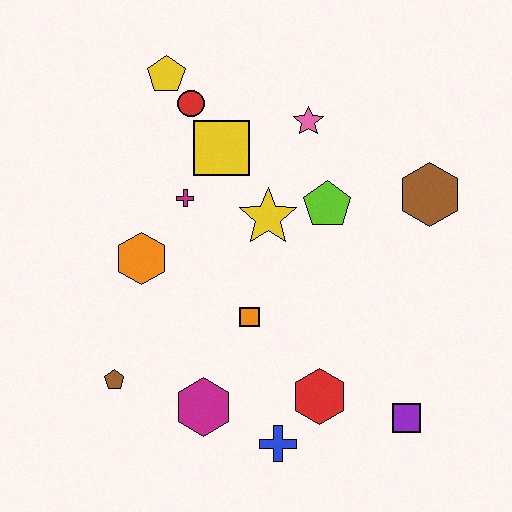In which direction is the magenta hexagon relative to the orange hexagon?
The magenta hexagon is below the orange hexagon.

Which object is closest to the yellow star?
The lime pentagon is closest to the yellow star.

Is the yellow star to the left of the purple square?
Yes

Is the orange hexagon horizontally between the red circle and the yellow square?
No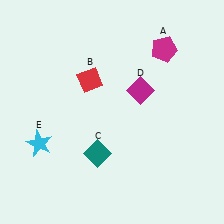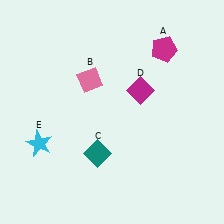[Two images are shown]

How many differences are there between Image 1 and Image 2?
There is 1 difference between the two images.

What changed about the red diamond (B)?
In Image 1, B is red. In Image 2, it changed to pink.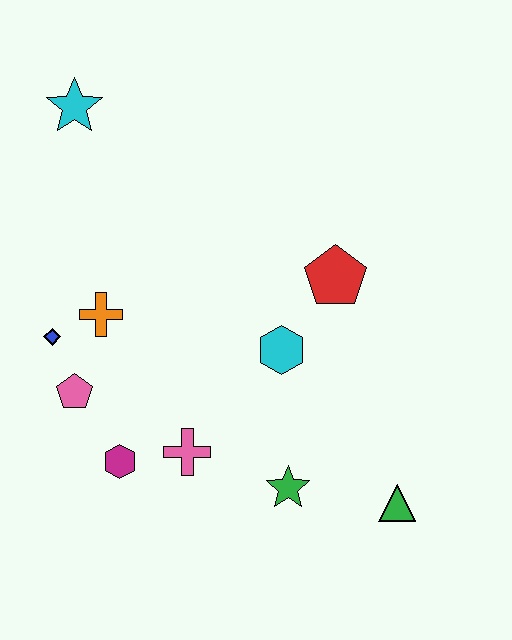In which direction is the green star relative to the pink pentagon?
The green star is to the right of the pink pentagon.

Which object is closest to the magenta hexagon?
The pink cross is closest to the magenta hexagon.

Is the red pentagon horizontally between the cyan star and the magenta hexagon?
No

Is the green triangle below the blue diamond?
Yes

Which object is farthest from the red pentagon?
The cyan star is farthest from the red pentagon.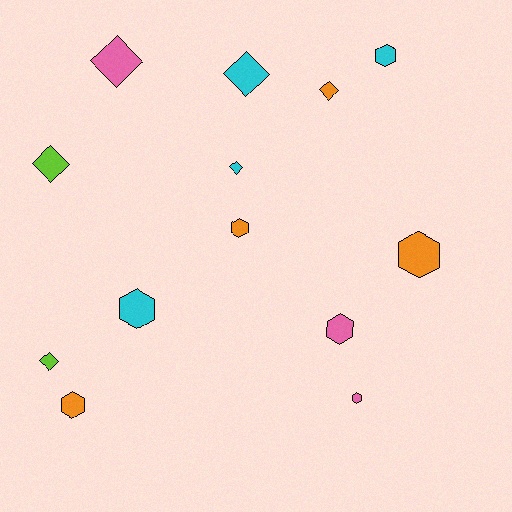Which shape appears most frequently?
Hexagon, with 7 objects.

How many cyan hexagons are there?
There are 2 cyan hexagons.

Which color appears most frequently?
Orange, with 4 objects.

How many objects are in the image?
There are 13 objects.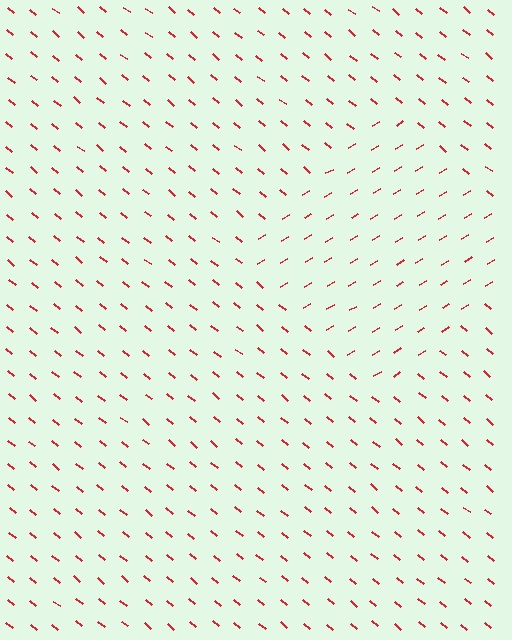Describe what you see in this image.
The image is filled with small red line segments. A diamond region in the image has lines oriented differently from the surrounding lines, creating a visible texture boundary.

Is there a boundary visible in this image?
Yes, there is a texture boundary formed by a change in line orientation.